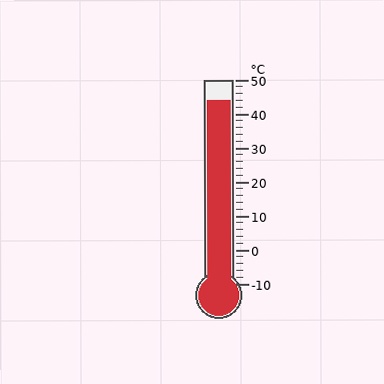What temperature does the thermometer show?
The thermometer shows approximately 44°C.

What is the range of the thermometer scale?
The thermometer scale ranges from -10°C to 50°C.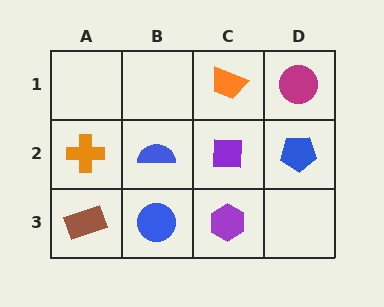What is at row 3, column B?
A blue circle.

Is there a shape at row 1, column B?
No, that cell is empty.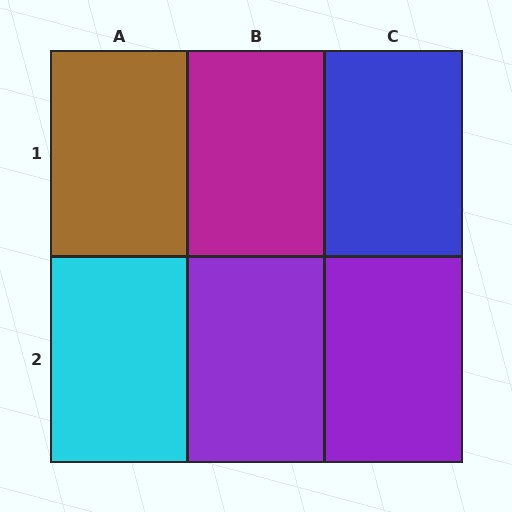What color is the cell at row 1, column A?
Brown.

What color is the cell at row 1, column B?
Magenta.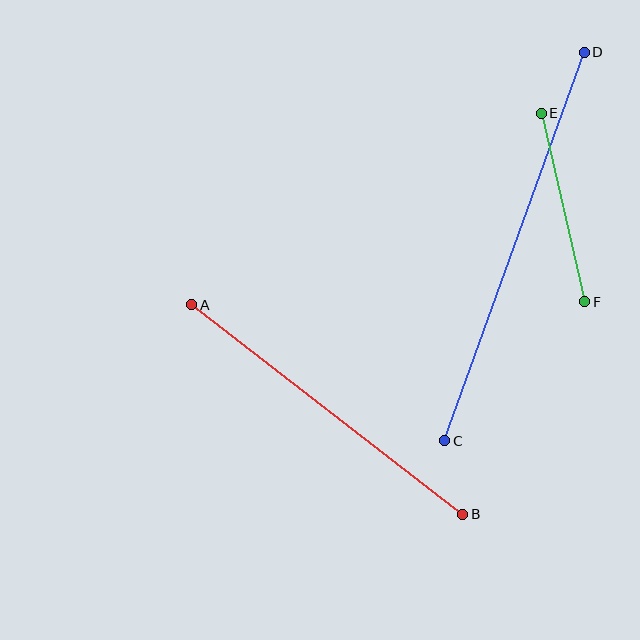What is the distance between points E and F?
The distance is approximately 194 pixels.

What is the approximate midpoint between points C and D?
The midpoint is at approximately (515, 246) pixels.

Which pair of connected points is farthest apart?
Points C and D are farthest apart.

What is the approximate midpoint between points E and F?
The midpoint is at approximately (563, 208) pixels.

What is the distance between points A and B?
The distance is approximately 342 pixels.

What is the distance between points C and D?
The distance is approximately 413 pixels.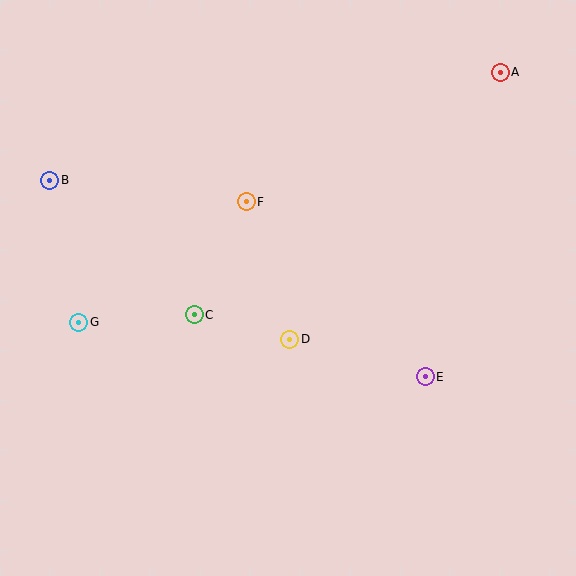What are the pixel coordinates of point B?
Point B is at (50, 180).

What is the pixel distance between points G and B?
The distance between G and B is 145 pixels.